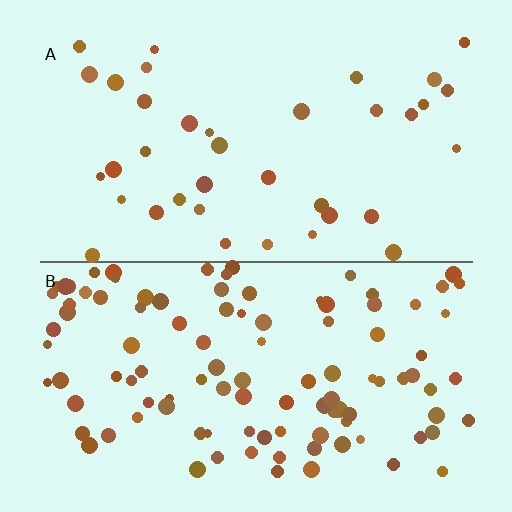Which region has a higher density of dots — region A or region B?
B (the bottom).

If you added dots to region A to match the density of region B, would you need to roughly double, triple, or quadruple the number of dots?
Approximately triple.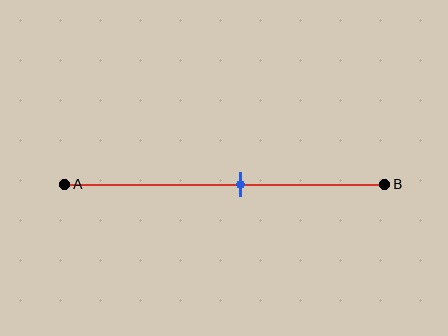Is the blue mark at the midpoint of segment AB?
No, the mark is at about 55% from A, not at the 50% midpoint.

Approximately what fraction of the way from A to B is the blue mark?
The blue mark is approximately 55% of the way from A to B.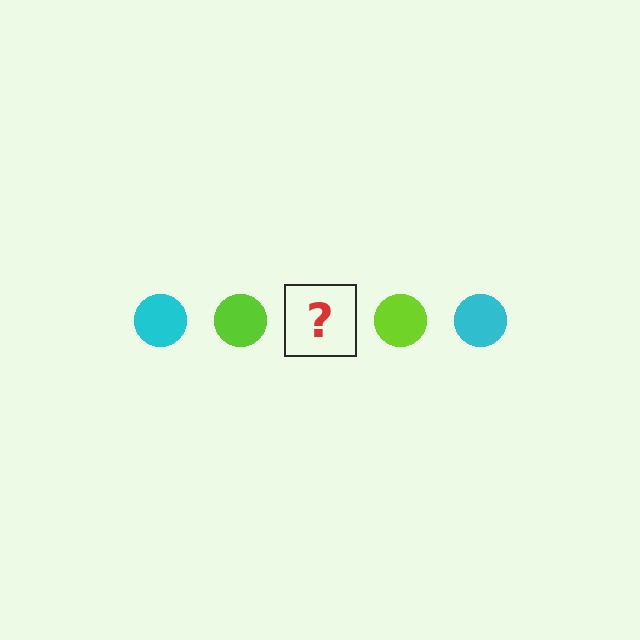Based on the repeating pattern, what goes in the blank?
The blank should be a cyan circle.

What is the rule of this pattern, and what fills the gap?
The rule is that the pattern cycles through cyan, lime circles. The gap should be filled with a cyan circle.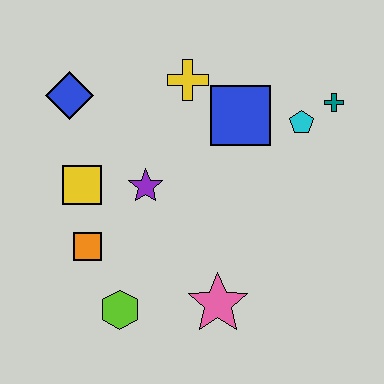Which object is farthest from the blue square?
The lime hexagon is farthest from the blue square.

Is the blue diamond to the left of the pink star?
Yes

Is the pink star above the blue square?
No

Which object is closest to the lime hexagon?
The orange square is closest to the lime hexagon.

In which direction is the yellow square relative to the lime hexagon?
The yellow square is above the lime hexagon.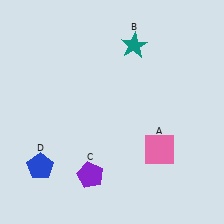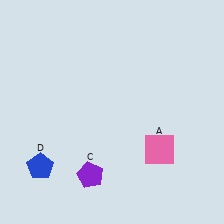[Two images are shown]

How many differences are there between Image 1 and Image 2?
There is 1 difference between the two images.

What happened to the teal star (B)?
The teal star (B) was removed in Image 2. It was in the top-right area of Image 1.